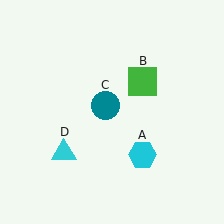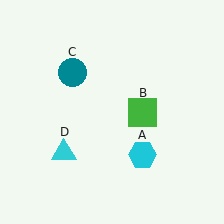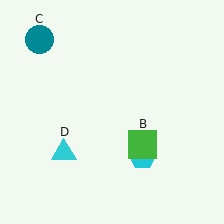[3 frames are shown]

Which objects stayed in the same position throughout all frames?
Cyan hexagon (object A) and cyan triangle (object D) remained stationary.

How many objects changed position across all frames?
2 objects changed position: green square (object B), teal circle (object C).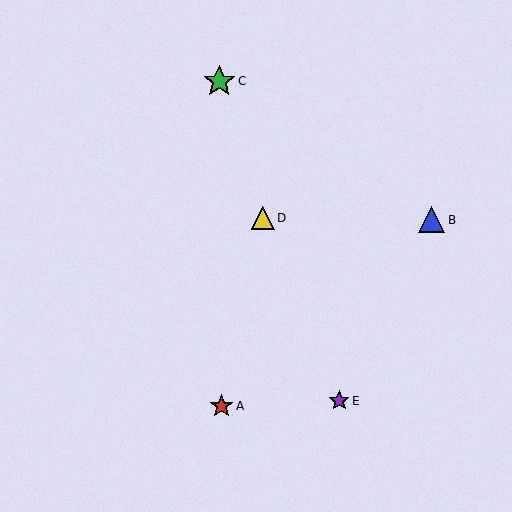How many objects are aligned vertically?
2 objects (A, C) are aligned vertically.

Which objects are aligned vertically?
Objects A, C are aligned vertically.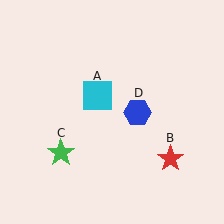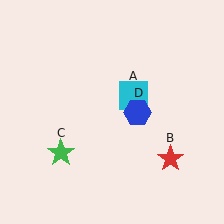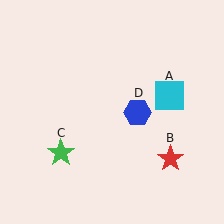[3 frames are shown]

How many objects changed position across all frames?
1 object changed position: cyan square (object A).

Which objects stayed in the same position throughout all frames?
Red star (object B) and green star (object C) and blue hexagon (object D) remained stationary.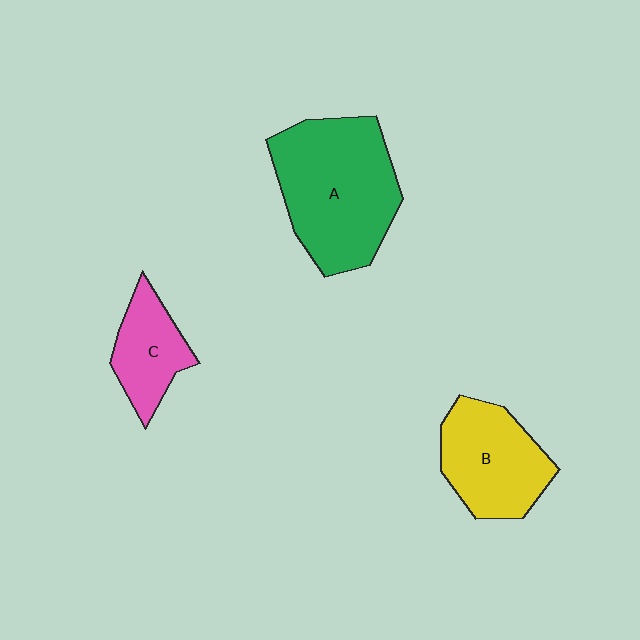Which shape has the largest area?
Shape A (green).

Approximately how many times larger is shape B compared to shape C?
Approximately 1.5 times.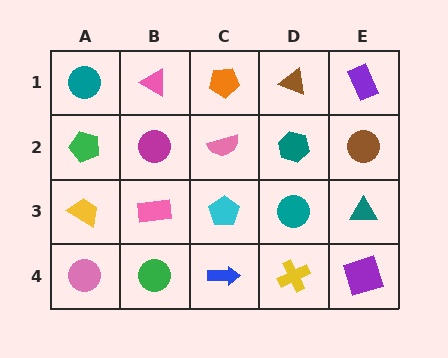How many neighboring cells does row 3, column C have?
4.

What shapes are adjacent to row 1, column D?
A teal hexagon (row 2, column D), an orange pentagon (row 1, column C), a purple rectangle (row 1, column E).